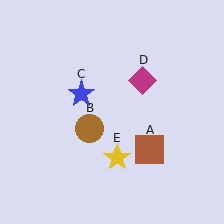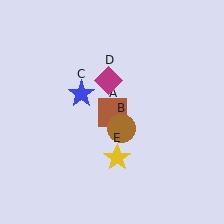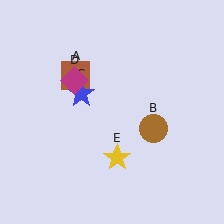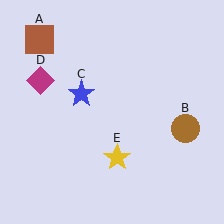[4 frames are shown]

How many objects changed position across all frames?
3 objects changed position: brown square (object A), brown circle (object B), magenta diamond (object D).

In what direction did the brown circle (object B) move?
The brown circle (object B) moved right.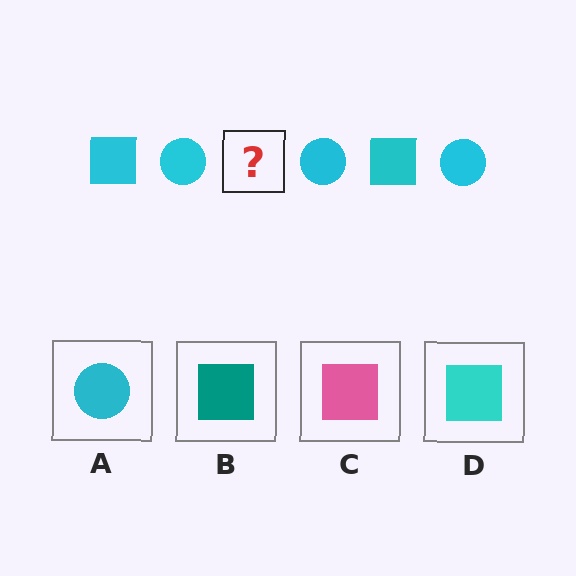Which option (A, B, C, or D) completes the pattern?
D.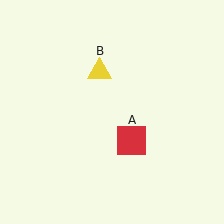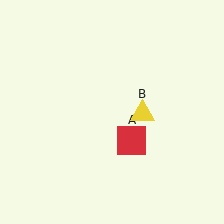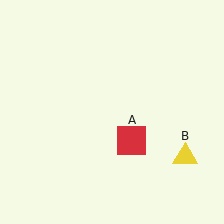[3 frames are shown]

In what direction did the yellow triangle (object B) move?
The yellow triangle (object B) moved down and to the right.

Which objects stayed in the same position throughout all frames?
Red square (object A) remained stationary.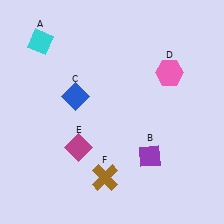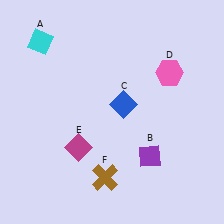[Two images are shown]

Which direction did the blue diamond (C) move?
The blue diamond (C) moved right.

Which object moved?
The blue diamond (C) moved right.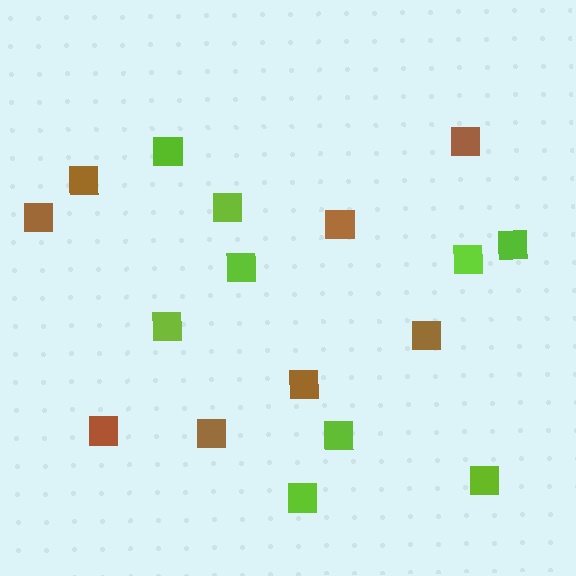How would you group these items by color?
There are 2 groups: one group of lime squares (9) and one group of brown squares (8).